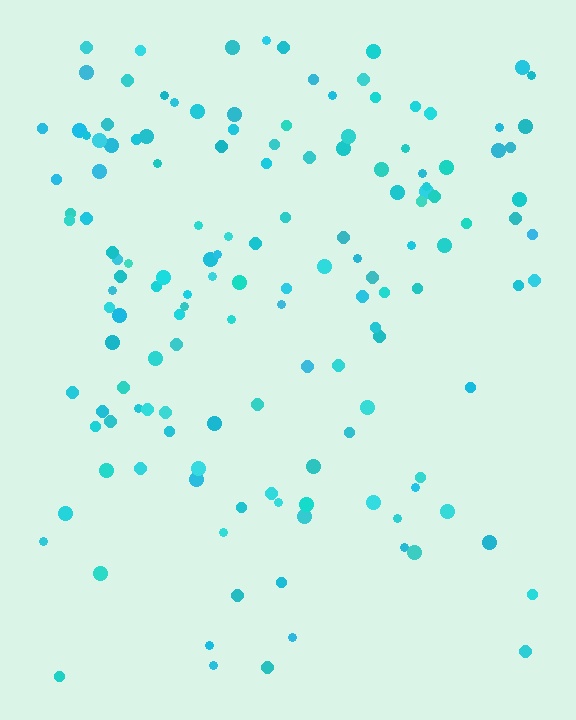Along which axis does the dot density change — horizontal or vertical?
Vertical.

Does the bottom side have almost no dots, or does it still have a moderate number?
Still a moderate number, just noticeably fewer than the top.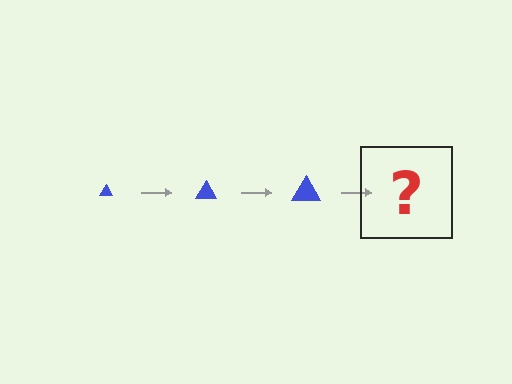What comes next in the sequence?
The next element should be a blue triangle, larger than the previous one.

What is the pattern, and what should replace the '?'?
The pattern is that the triangle gets progressively larger each step. The '?' should be a blue triangle, larger than the previous one.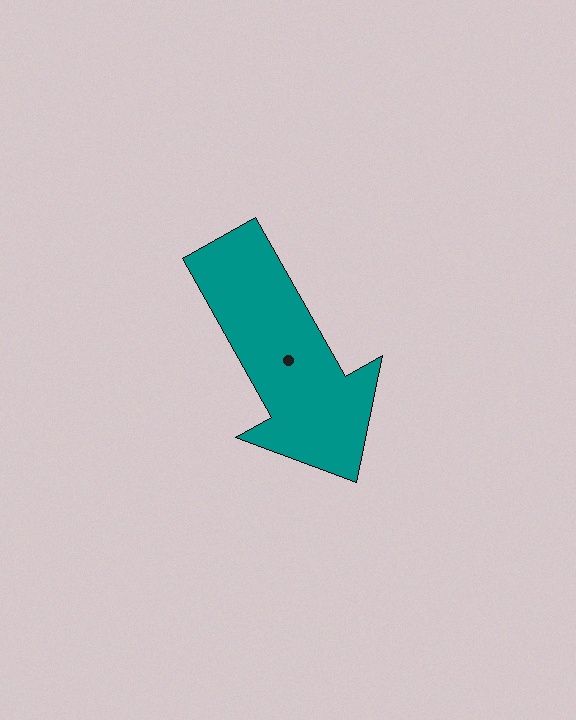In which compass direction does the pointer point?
Southeast.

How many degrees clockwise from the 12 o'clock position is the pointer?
Approximately 151 degrees.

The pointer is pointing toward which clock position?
Roughly 5 o'clock.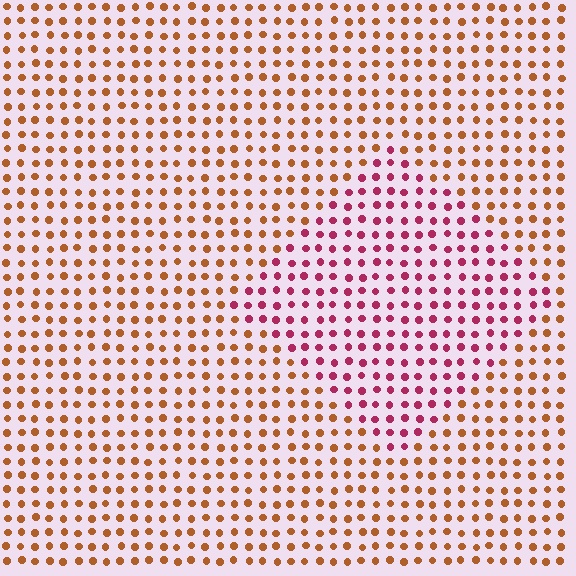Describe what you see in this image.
The image is filled with small brown elements in a uniform arrangement. A diamond-shaped region is visible where the elements are tinted to a slightly different hue, forming a subtle color boundary.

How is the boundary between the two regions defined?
The boundary is defined purely by a slight shift in hue (about 49 degrees). Spacing, size, and orientation are identical on both sides.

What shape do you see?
I see a diamond.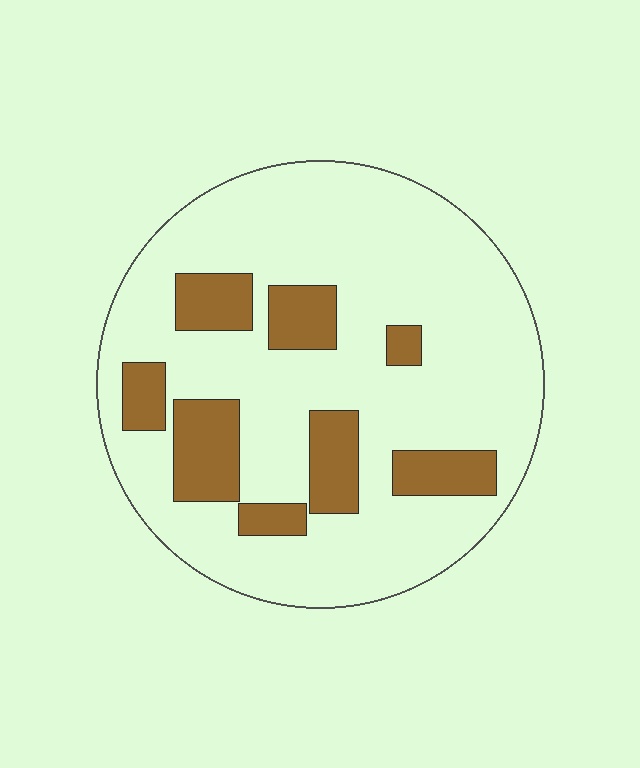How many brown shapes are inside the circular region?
8.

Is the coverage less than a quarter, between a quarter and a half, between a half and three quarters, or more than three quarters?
Less than a quarter.